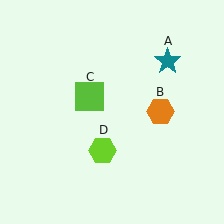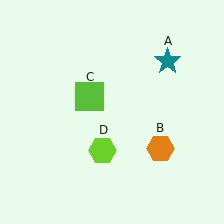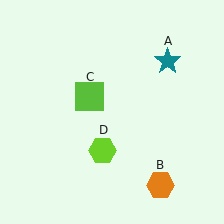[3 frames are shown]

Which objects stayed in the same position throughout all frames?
Teal star (object A) and lime square (object C) and lime hexagon (object D) remained stationary.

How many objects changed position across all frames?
1 object changed position: orange hexagon (object B).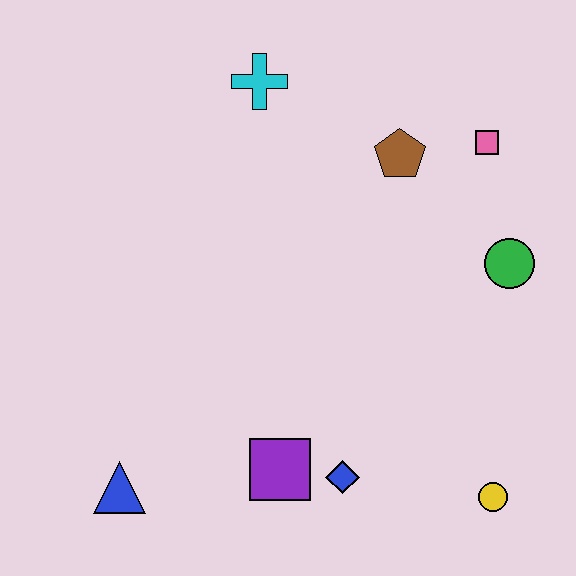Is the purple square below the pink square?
Yes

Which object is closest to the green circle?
The pink square is closest to the green circle.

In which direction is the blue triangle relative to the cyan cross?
The blue triangle is below the cyan cross.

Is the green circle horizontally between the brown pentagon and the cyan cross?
No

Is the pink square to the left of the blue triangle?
No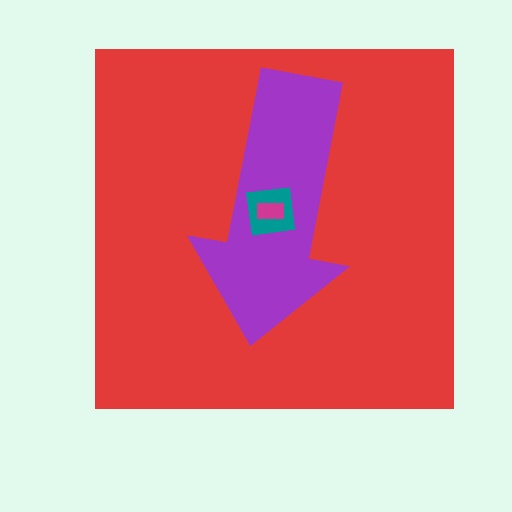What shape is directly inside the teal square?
The magenta rectangle.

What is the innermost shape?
The magenta rectangle.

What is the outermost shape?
The red square.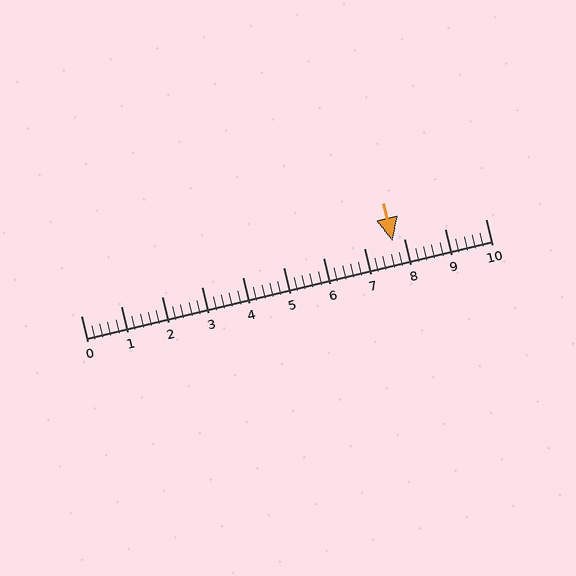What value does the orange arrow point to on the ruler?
The orange arrow points to approximately 7.7.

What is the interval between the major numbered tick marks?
The major tick marks are spaced 1 units apart.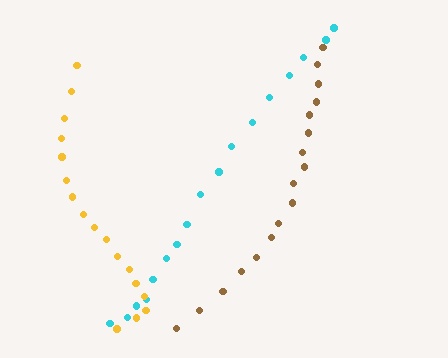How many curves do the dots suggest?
There are 3 distinct paths.